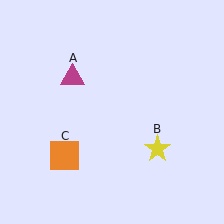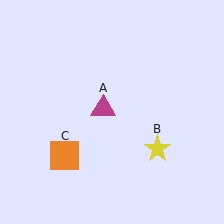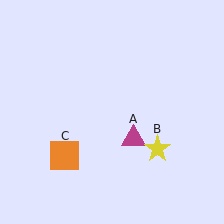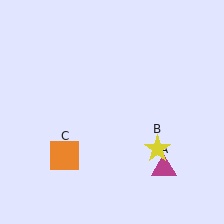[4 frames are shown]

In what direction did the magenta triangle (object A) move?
The magenta triangle (object A) moved down and to the right.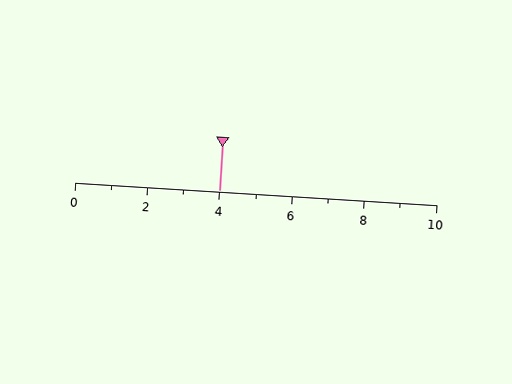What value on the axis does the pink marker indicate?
The marker indicates approximately 4.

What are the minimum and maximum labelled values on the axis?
The axis runs from 0 to 10.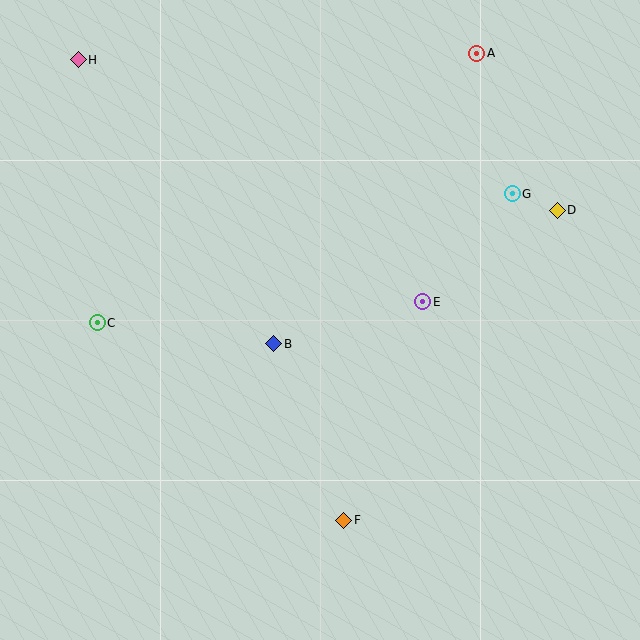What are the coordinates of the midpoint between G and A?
The midpoint between G and A is at (495, 124).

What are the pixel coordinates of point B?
Point B is at (274, 344).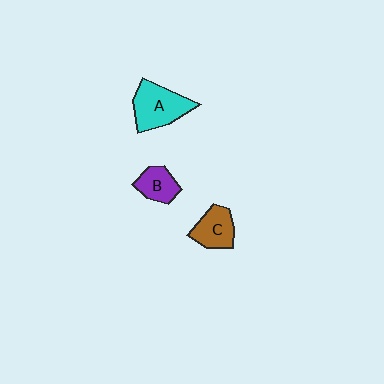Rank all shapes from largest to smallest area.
From largest to smallest: A (cyan), C (brown), B (purple).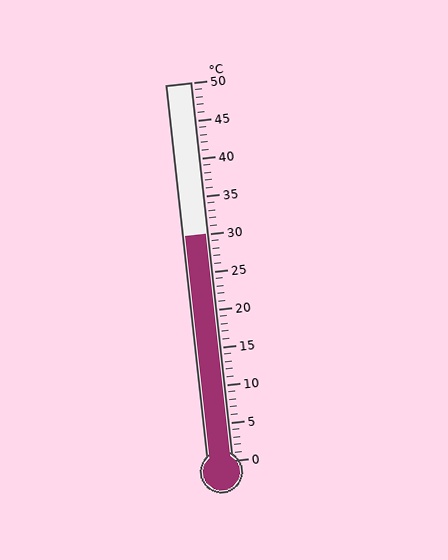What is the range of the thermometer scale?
The thermometer scale ranges from 0°C to 50°C.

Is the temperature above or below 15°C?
The temperature is above 15°C.